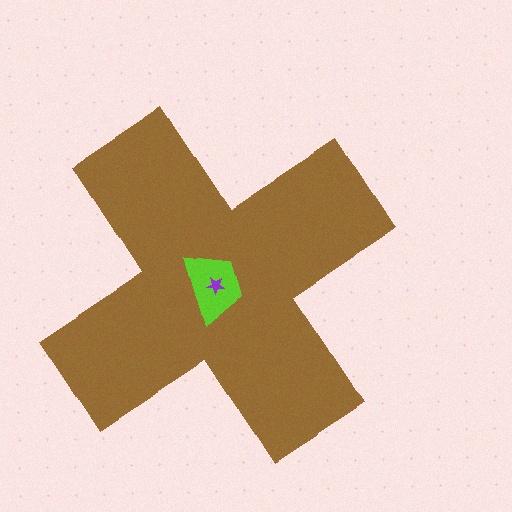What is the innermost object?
The purple star.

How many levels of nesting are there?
3.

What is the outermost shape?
The brown cross.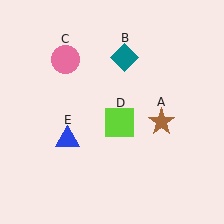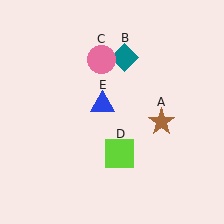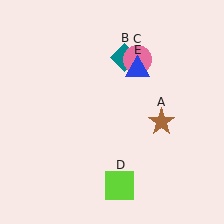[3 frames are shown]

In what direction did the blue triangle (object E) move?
The blue triangle (object E) moved up and to the right.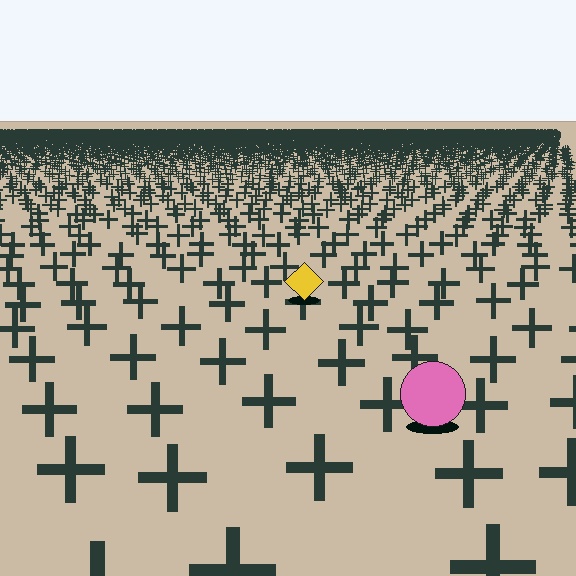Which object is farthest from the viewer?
The yellow diamond is farthest from the viewer. It appears smaller and the ground texture around it is denser.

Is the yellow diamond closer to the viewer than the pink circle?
No. The pink circle is closer — you can tell from the texture gradient: the ground texture is coarser near it.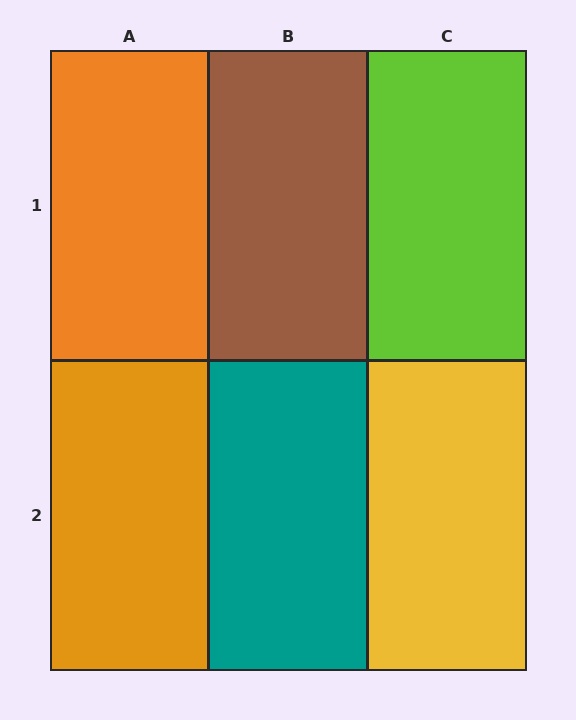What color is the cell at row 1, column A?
Orange.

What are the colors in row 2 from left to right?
Orange, teal, yellow.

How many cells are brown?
1 cell is brown.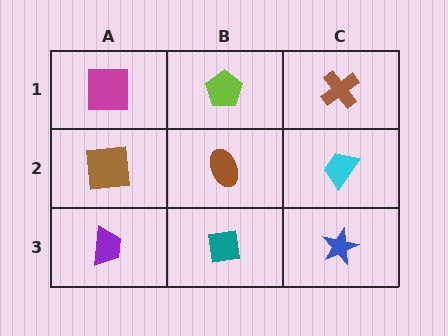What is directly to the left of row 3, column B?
A purple trapezoid.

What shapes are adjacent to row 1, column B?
A brown ellipse (row 2, column B), a magenta square (row 1, column A), a brown cross (row 1, column C).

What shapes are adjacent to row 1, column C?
A cyan trapezoid (row 2, column C), a lime pentagon (row 1, column B).